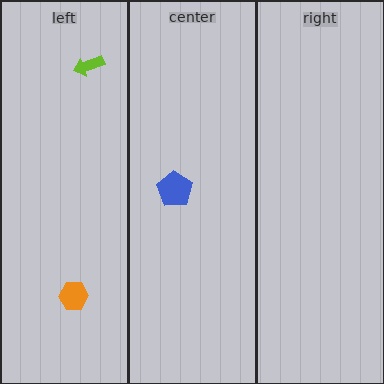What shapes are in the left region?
The orange hexagon, the lime arrow.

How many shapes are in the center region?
1.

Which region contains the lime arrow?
The left region.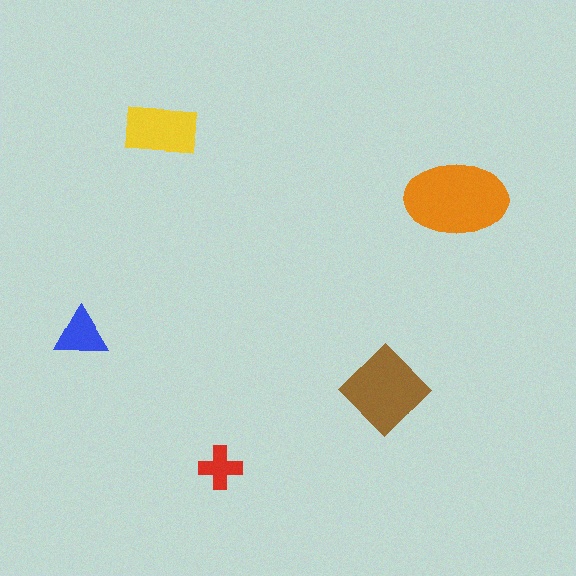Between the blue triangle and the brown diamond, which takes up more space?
The brown diamond.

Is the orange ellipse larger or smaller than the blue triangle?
Larger.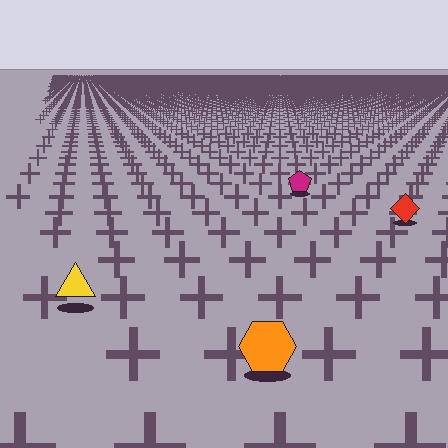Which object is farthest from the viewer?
The magenta pentagon is farthest from the viewer. It appears smaller and the ground texture around it is denser.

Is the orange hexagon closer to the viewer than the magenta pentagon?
Yes. The orange hexagon is closer — you can tell from the texture gradient: the ground texture is coarser near it.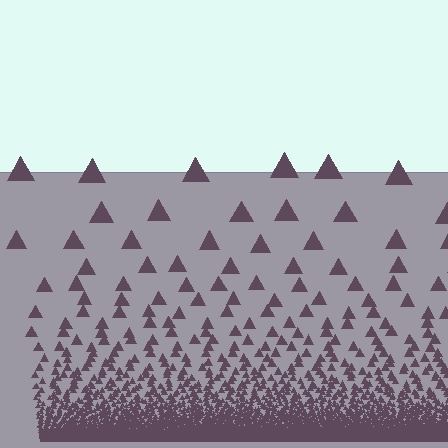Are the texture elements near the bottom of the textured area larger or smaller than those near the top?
Smaller. The gradient is inverted — elements near the bottom are smaller and denser.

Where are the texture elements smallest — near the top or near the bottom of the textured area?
Near the bottom.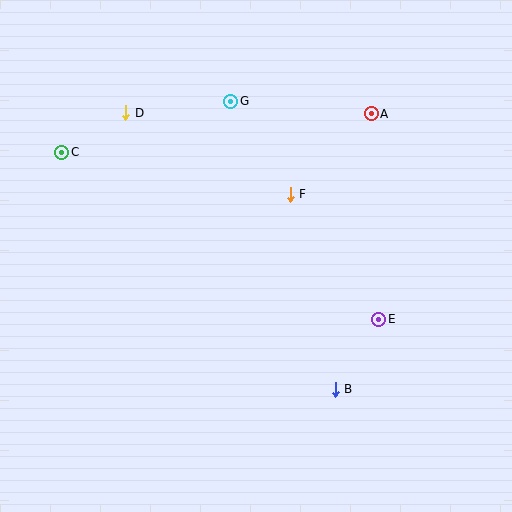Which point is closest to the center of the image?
Point F at (290, 194) is closest to the center.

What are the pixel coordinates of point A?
Point A is at (371, 114).